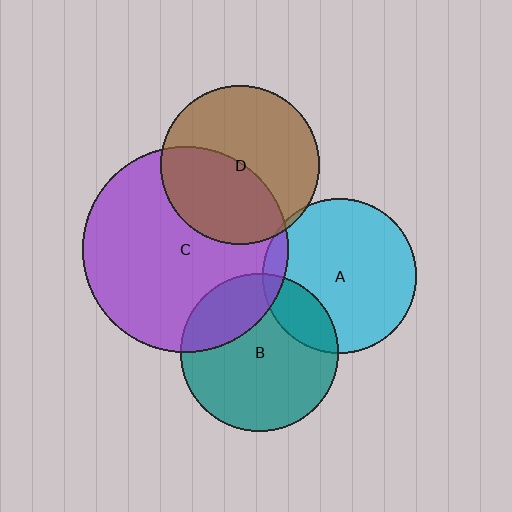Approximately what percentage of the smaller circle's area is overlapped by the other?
Approximately 45%.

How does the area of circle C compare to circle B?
Approximately 1.7 times.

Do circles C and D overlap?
Yes.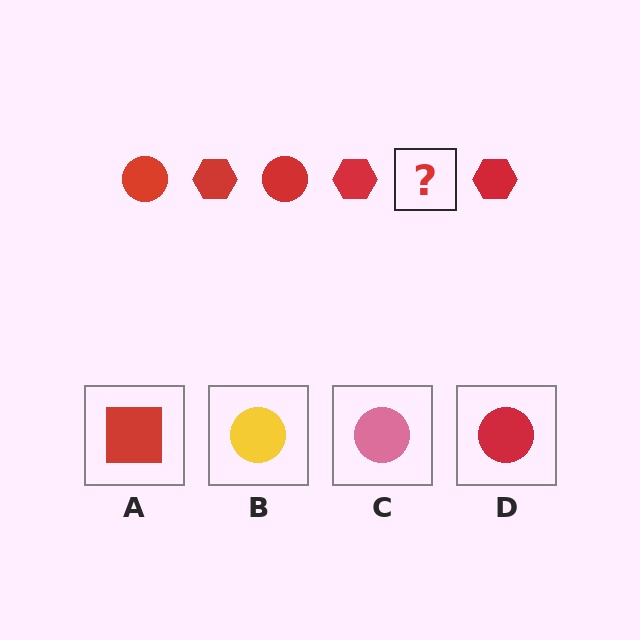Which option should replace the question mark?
Option D.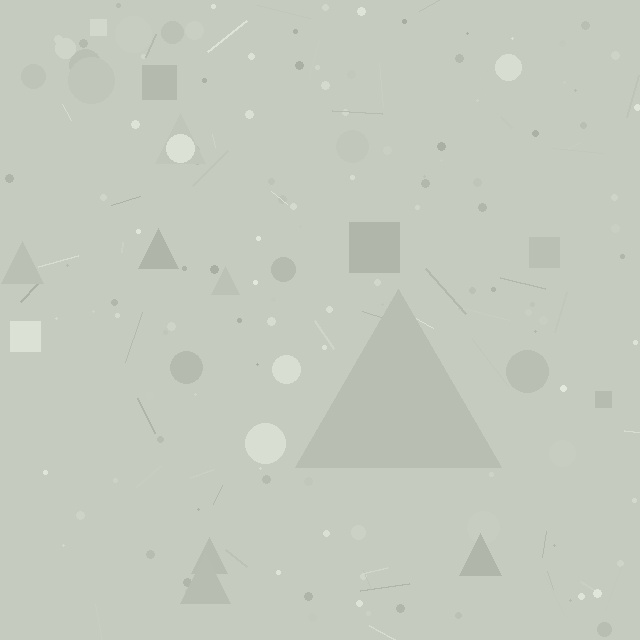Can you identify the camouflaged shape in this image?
The camouflaged shape is a triangle.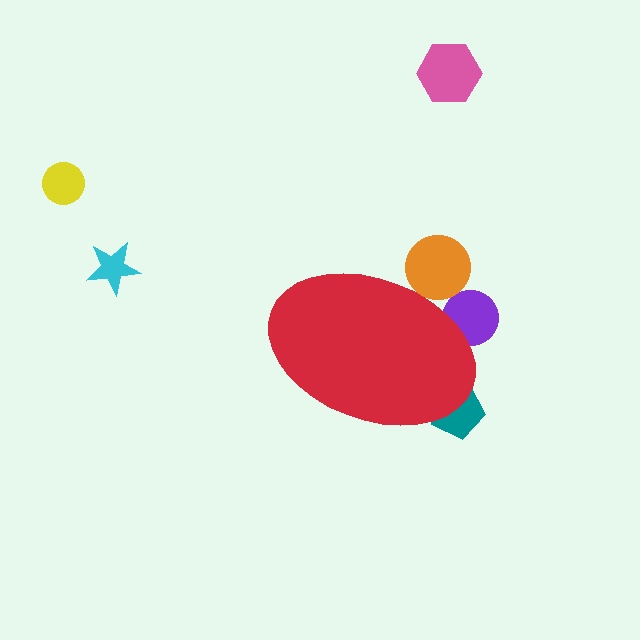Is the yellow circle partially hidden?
No, the yellow circle is fully visible.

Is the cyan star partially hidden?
No, the cyan star is fully visible.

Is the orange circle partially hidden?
Yes, the orange circle is partially hidden behind the red ellipse.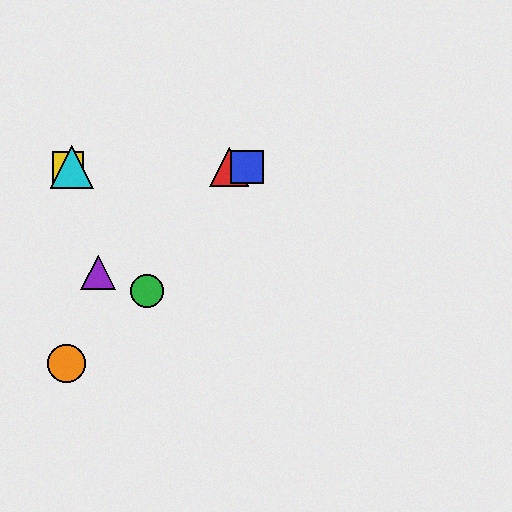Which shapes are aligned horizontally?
The red triangle, the blue square, the yellow square, the cyan triangle are aligned horizontally.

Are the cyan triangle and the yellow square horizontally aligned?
Yes, both are at y≈167.